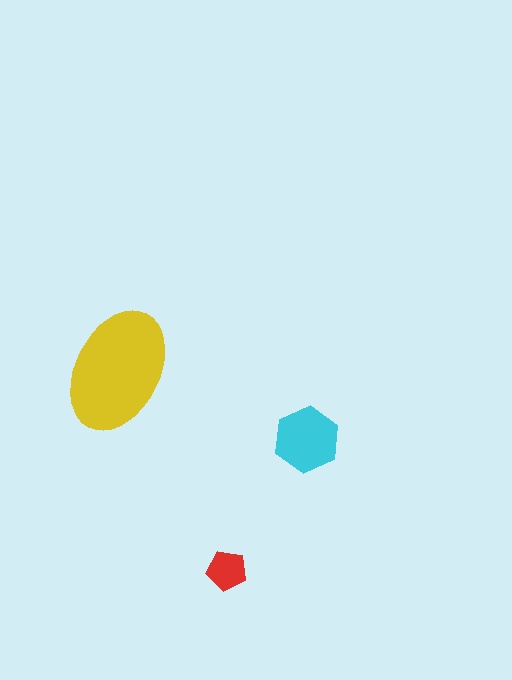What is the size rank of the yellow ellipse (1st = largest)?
1st.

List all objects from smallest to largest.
The red pentagon, the cyan hexagon, the yellow ellipse.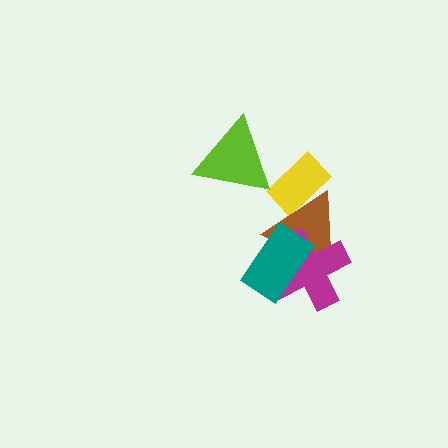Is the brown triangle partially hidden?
Yes, it is partially covered by another shape.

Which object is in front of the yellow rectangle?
The brown triangle is in front of the yellow rectangle.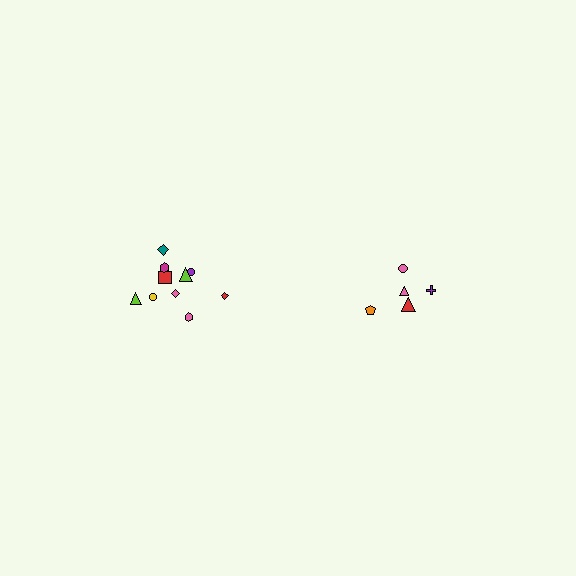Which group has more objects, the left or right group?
The left group.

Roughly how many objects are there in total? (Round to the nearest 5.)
Roughly 15 objects in total.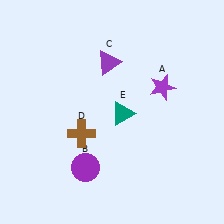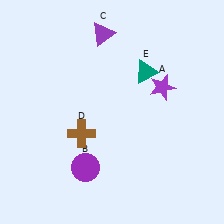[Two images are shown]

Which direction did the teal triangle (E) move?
The teal triangle (E) moved up.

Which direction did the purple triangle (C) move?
The purple triangle (C) moved up.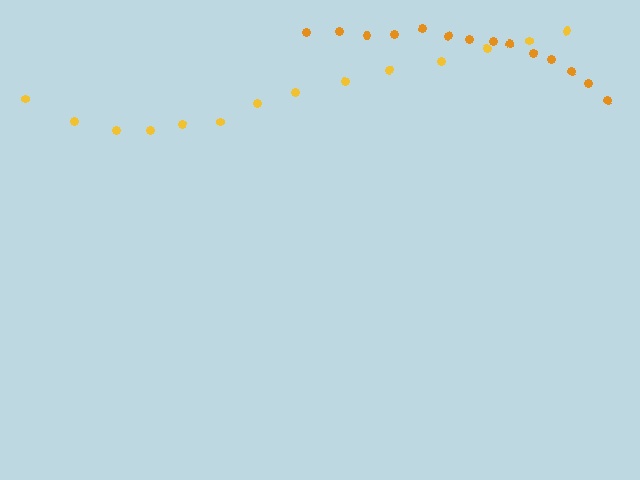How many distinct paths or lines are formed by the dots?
There are 2 distinct paths.